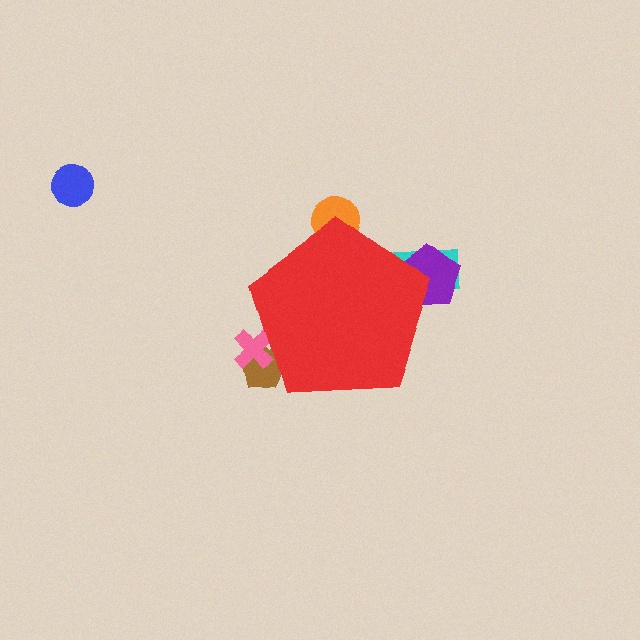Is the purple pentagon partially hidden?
Yes, the purple pentagon is partially hidden behind the red pentagon.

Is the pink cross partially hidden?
Yes, the pink cross is partially hidden behind the red pentagon.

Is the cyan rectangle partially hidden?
Yes, the cyan rectangle is partially hidden behind the red pentagon.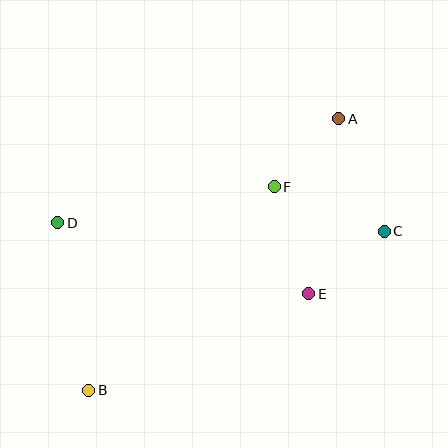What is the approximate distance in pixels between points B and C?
The distance between B and C is approximately 335 pixels.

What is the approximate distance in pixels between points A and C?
The distance between A and C is approximately 121 pixels.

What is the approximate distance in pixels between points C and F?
The distance between C and F is approximately 118 pixels.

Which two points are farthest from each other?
Points A and B are farthest from each other.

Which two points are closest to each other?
Points A and F are closest to each other.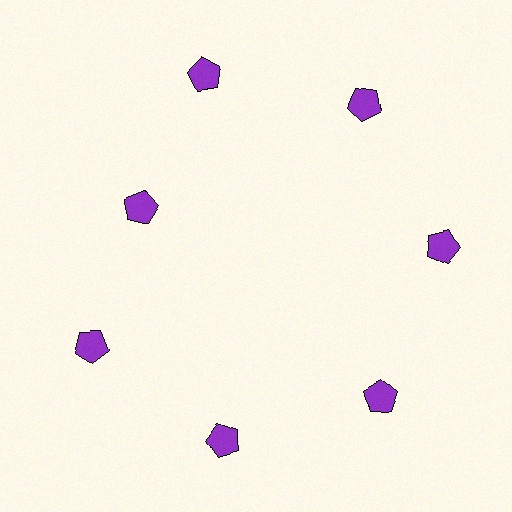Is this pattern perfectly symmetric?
No. The 7 purple pentagons are arranged in a ring, but one element near the 10 o'clock position is pulled inward toward the center, breaking the 7-fold rotational symmetry.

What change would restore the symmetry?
The symmetry would be restored by moving it outward, back onto the ring so that all 7 pentagons sit at equal angles and equal distance from the center.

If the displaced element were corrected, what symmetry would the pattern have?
It would have 7-fold rotational symmetry — the pattern would map onto itself every 51 degrees.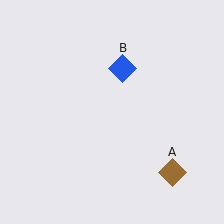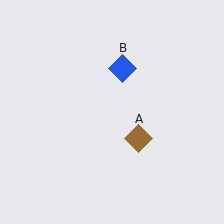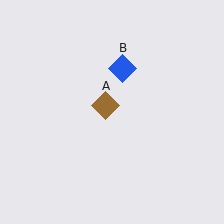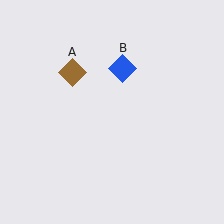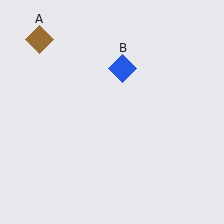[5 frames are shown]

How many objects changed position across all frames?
1 object changed position: brown diamond (object A).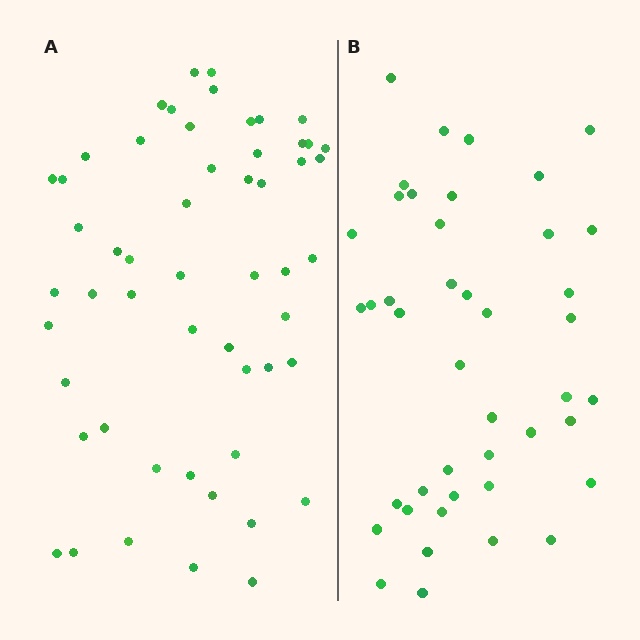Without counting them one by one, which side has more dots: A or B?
Region A (the left region) has more dots.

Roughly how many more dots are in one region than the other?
Region A has roughly 12 or so more dots than region B.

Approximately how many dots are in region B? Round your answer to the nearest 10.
About 40 dots. (The exact count is 43, which rounds to 40.)